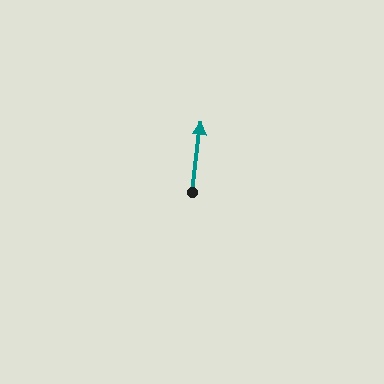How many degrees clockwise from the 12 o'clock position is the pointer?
Approximately 7 degrees.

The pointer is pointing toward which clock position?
Roughly 12 o'clock.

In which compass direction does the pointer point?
North.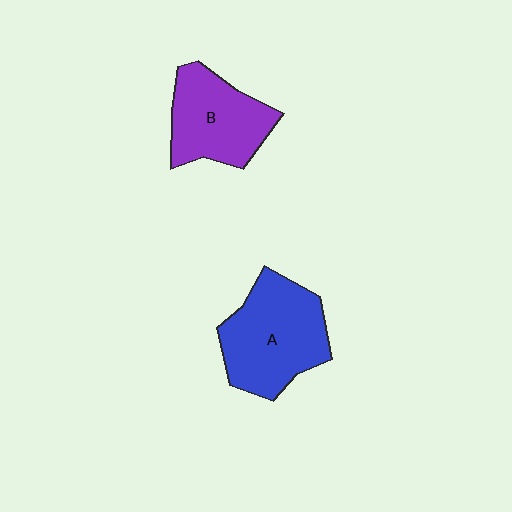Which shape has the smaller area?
Shape B (purple).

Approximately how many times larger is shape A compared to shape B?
Approximately 1.2 times.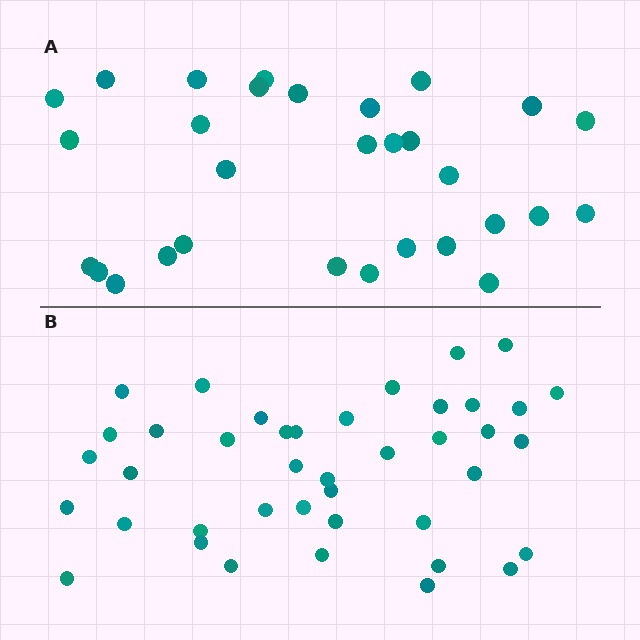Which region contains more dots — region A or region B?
Region B (the bottom region) has more dots.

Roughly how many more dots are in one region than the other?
Region B has roughly 12 or so more dots than region A.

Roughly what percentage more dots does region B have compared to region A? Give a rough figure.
About 35% more.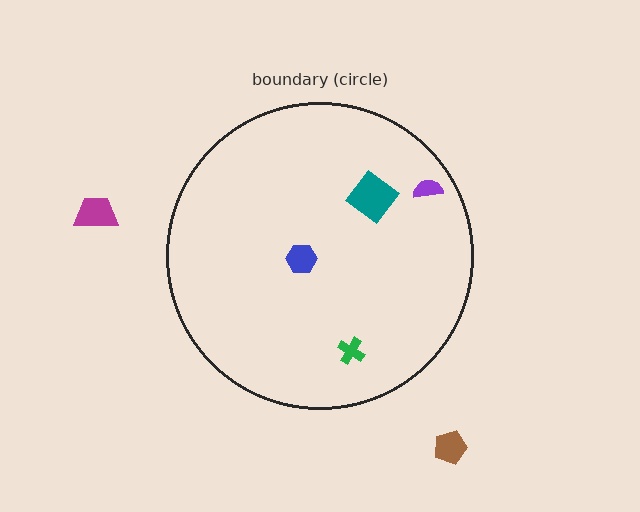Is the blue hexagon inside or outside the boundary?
Inside.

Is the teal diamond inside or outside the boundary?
Inside.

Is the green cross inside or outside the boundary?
Inside.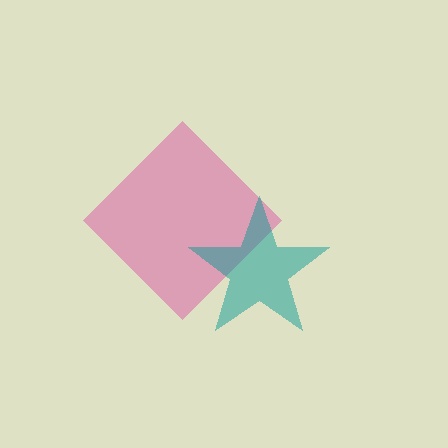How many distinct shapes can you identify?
There are 2 distinct shapes: a pink diamond, a teal star.